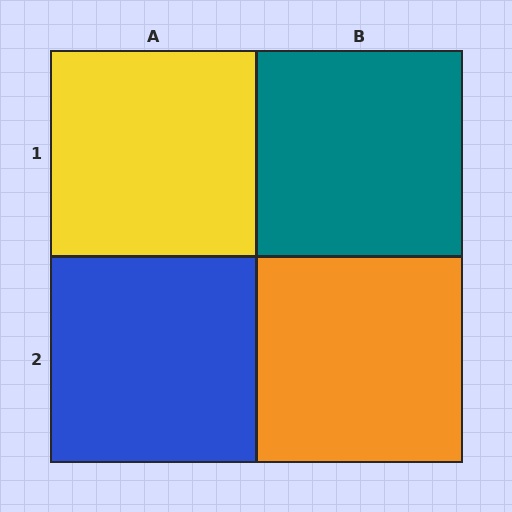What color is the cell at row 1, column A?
Yellow.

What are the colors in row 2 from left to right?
Blue, orange.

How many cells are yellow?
1 cell is yellow.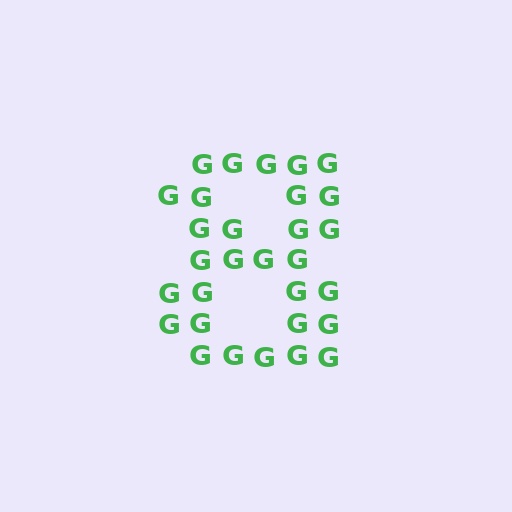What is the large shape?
The large shape is the digit 8.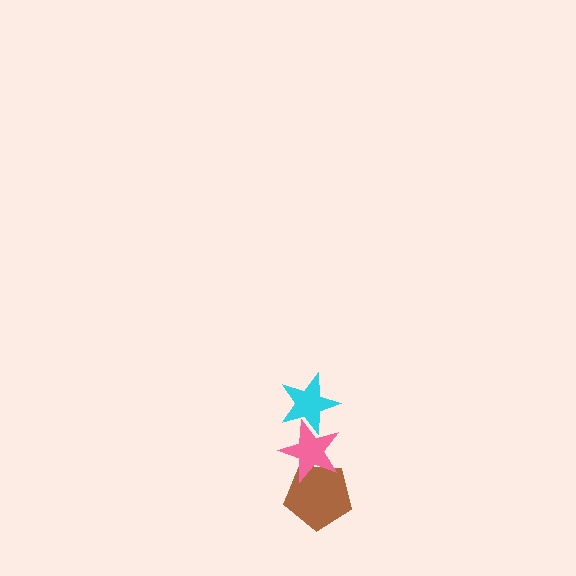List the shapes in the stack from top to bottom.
From top to bottom: the cyan star, the pink star, the brown pentagon.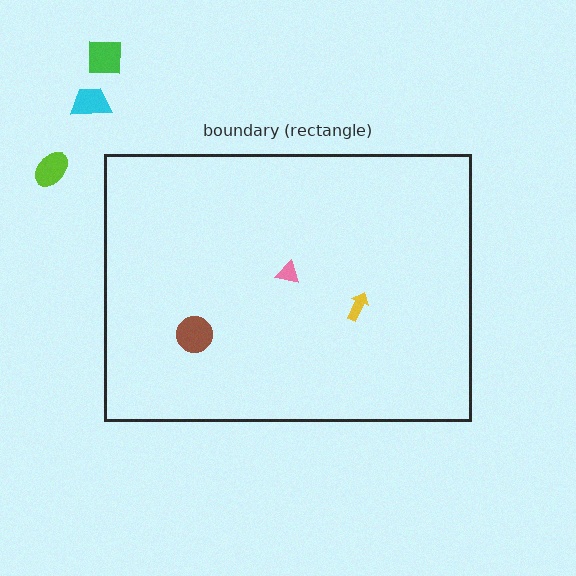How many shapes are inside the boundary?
3 inside, 3 outside.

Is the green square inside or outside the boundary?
Outside.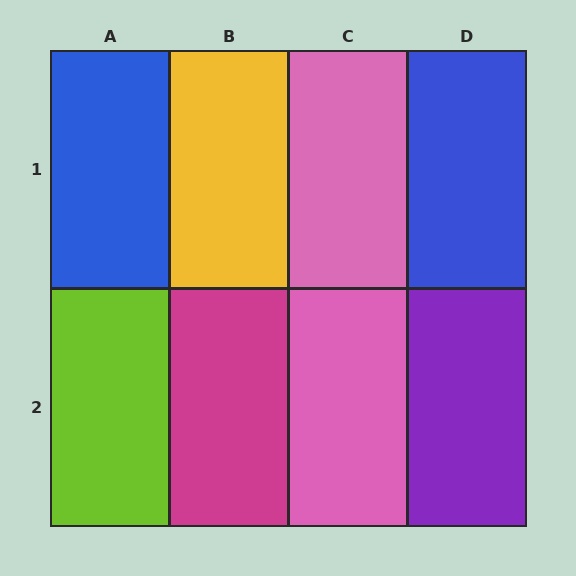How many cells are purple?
1 cell is purple.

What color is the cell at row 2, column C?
Pink.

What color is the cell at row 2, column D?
Purple.